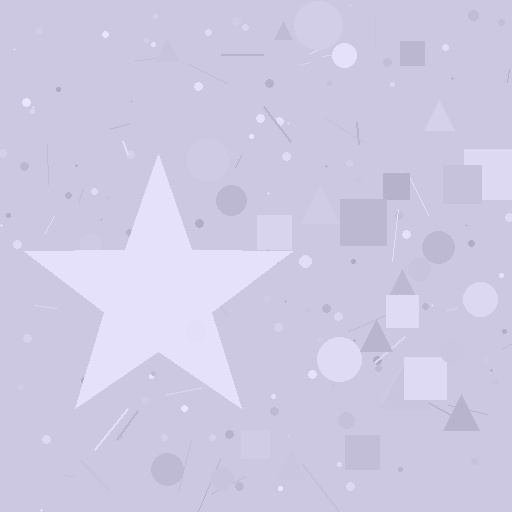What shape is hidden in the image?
A star is hidden in the image.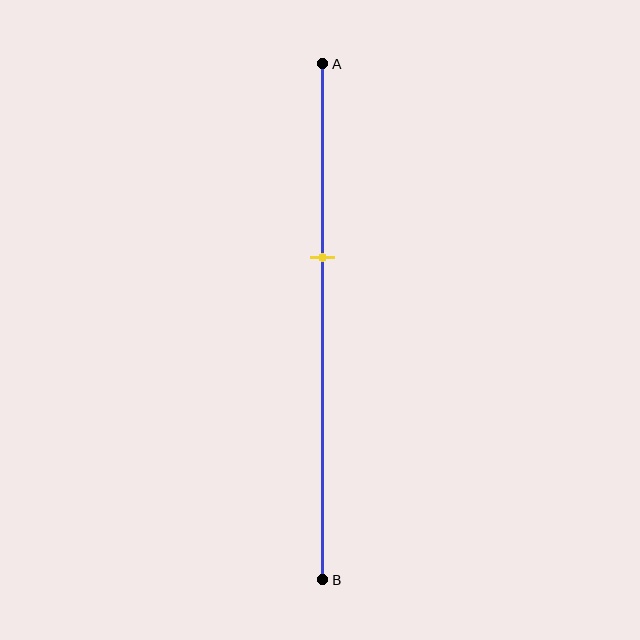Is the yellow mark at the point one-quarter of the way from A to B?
No, the mark is at about 40% from A, not at the 25% one-quarter point.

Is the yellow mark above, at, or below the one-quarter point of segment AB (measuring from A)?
The yellow mark is below the one-quarter point of segment AB.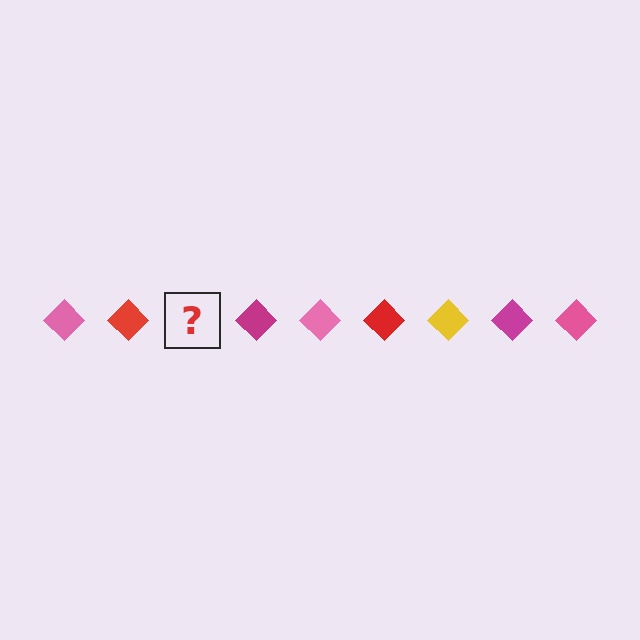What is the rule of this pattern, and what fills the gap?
The rule is that the pattern cycles through pink, red, yellow, magenta diamonds. The gap should be filled with a yellow diamond.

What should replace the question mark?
The question mark should be replaced with a yellow diamond.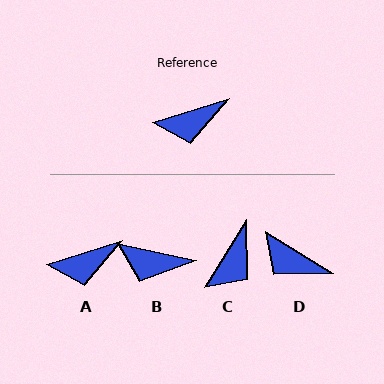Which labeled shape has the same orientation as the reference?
A.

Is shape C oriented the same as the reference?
No, it is off by about 41 degrees.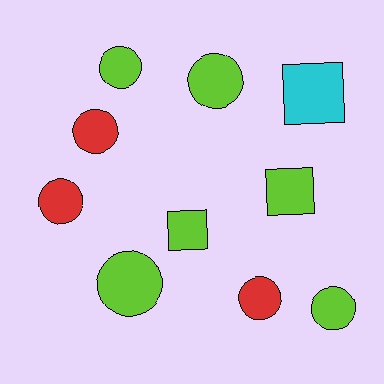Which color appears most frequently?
Lime, with 6 objects.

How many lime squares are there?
There are 2 lime squares.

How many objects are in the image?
There are 10 objects.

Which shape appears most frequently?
Circle, with 7 objects.